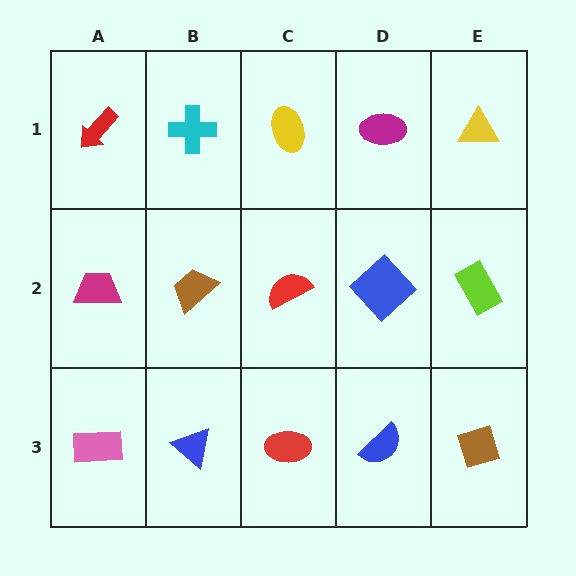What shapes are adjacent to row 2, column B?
A cyan cross (row 1, column B), a blue triangle (row 3, column B), a magenta trapezoid (row 2, column A), a red semicircle (row 2, column C).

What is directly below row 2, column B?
A blue triangle.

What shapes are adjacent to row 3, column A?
A magenta trapezoid (row 2, column A), a blue triangle (row 3, column B).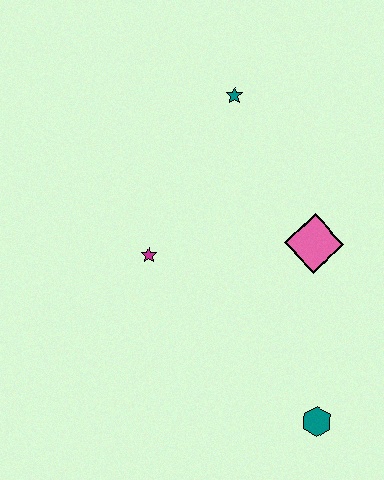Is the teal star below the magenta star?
No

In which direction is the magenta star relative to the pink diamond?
The magenta star is to the left of the pink diamond.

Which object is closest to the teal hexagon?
The pink diamond is closest to the teal hexagon.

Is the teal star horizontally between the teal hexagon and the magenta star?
Yes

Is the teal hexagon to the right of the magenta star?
Yes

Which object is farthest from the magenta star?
The teal hexagon is farthest from the magenta star.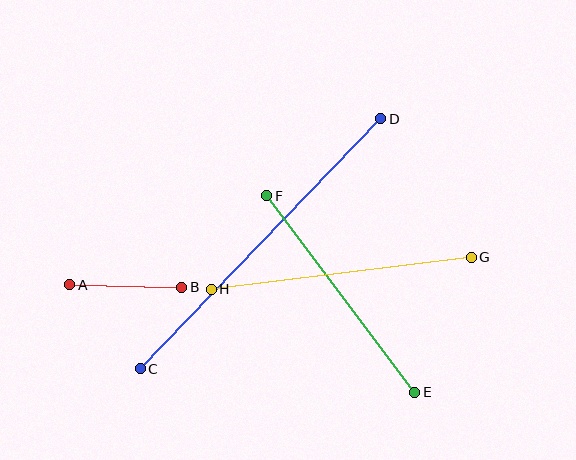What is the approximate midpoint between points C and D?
The midpoint is at approximately (260, 244) pixels.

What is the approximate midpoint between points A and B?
The midpoint is at approximately (126, 286) pixels.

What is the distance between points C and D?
The distance is approximately 346 pixels.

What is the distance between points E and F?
The distance is approximately 246 pixels.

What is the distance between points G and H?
The distance is approximately 262 pixels.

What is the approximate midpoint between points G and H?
The midpoint is at approximately (341, 273) pixels.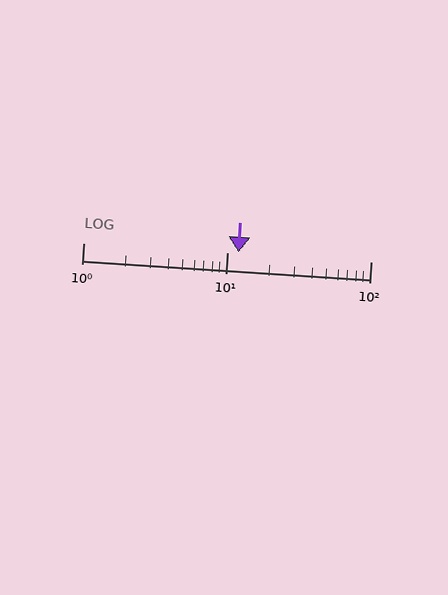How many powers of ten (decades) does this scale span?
The scale spans 2 decades, from 1 to 100.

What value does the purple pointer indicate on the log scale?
The pointer indicates approximately 12.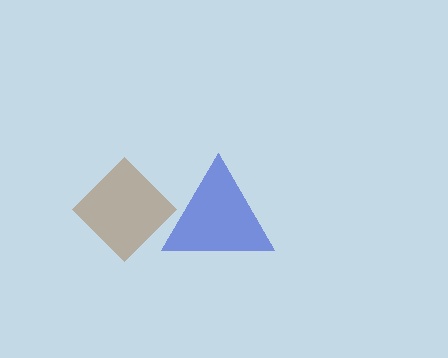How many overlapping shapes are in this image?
There are 2 overlapping shapes in the image.